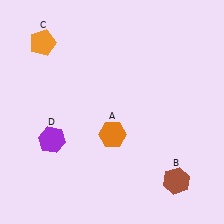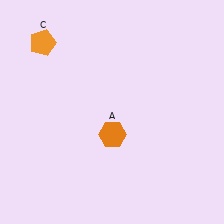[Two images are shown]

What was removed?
The brown hexagon (B), the purple hexagon (D) were removed in Image 2.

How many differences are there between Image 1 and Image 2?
There are 2 differences between the two images.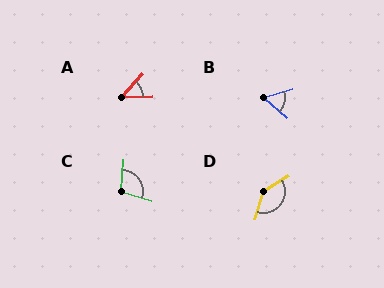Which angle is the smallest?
A, at approximately 45 degrees.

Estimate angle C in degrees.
Approximately 101 degrees.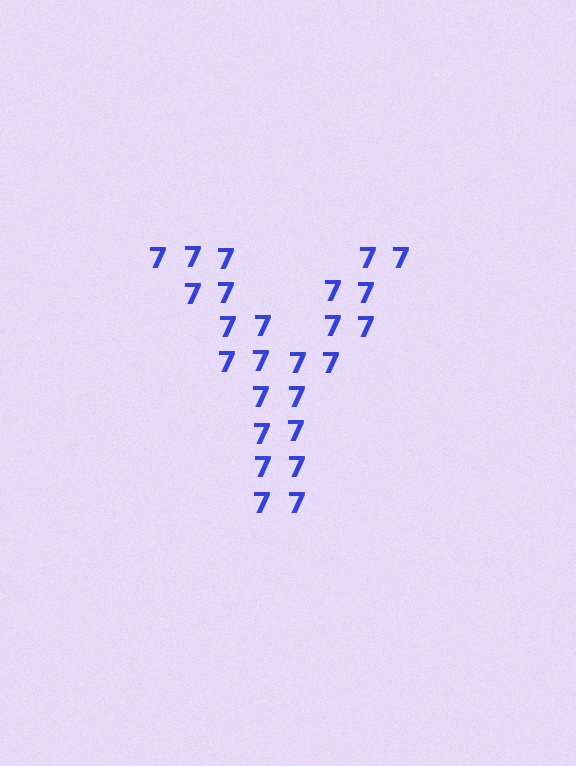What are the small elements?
The small elements are digit 7's.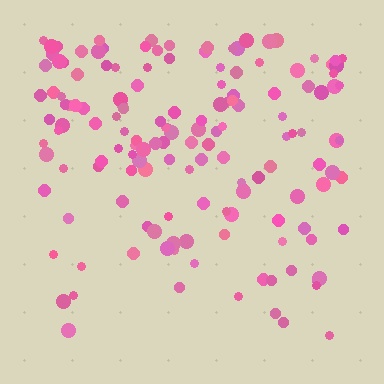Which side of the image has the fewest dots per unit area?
The bottom.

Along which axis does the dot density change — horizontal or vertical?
Vertical.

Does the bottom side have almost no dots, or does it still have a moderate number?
Still a moderate number, just noticeably fewer than the top.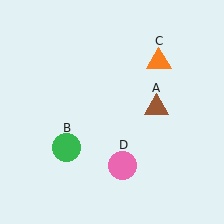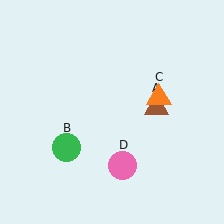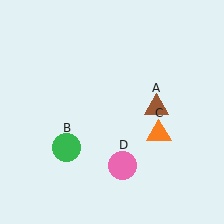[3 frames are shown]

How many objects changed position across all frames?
1 object changed position: orange triangle (object C).